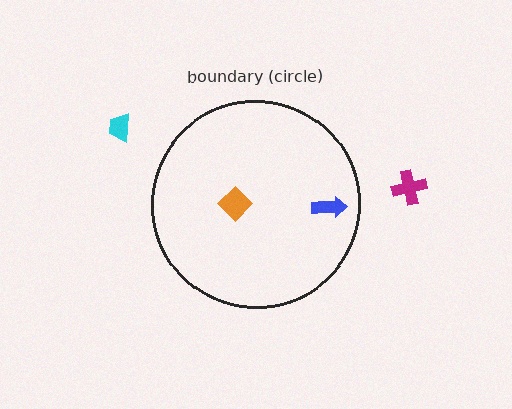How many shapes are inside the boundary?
2 inside, 2 outside.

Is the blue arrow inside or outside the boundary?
Inside.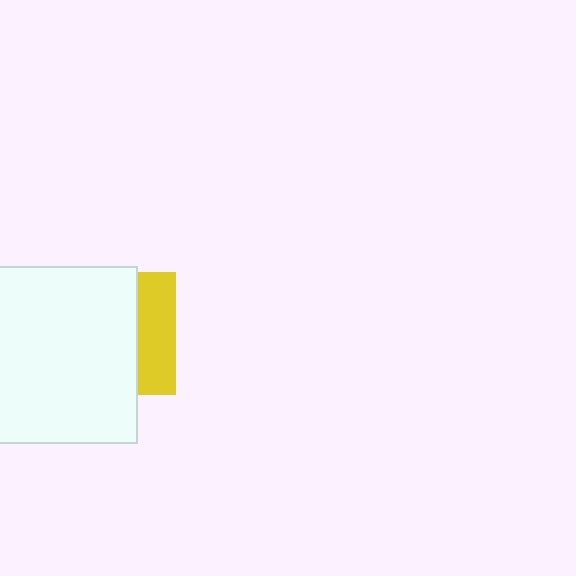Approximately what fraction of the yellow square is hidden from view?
Roughly 69% of the yellow square is hidden behind the white square.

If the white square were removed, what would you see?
You would see the complete yellow square.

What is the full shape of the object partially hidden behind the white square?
The partially hidden object is a yellow square.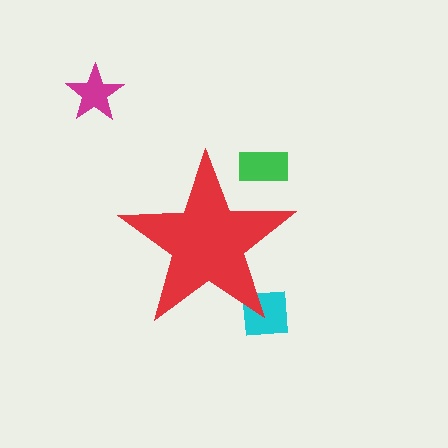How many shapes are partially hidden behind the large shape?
2 shapes are partially hidden.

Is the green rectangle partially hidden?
Yes, the green rectangle is partially hidden behind the red star.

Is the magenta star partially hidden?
No, the magenta star is fully visible.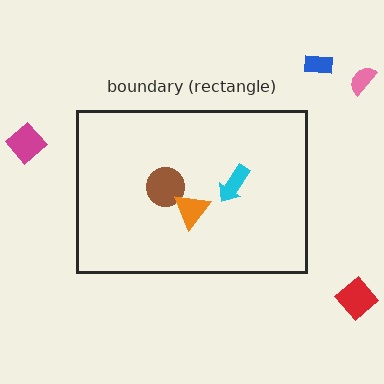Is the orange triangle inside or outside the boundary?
Inside.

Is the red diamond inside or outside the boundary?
Outside.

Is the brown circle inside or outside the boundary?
Inside.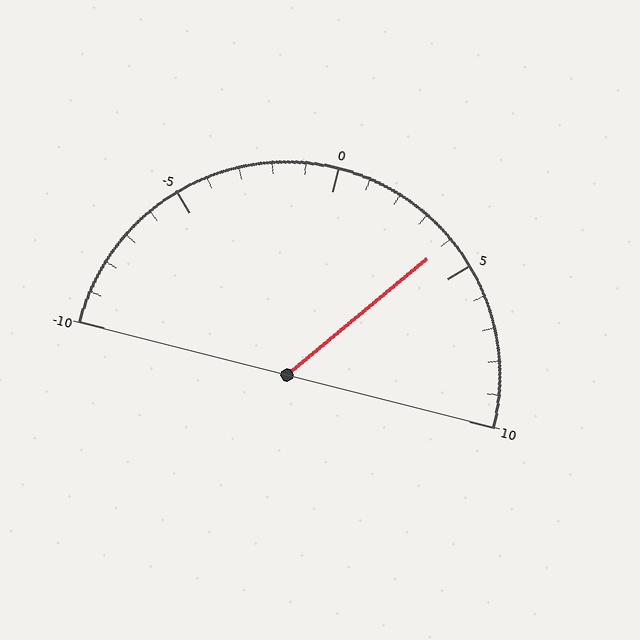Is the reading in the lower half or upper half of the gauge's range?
The reading is in the upper half of the range (-10 to 10).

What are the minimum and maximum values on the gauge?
The gauge ranges from -10 to 10.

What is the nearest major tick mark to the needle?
The nearest major tick mark is 5.